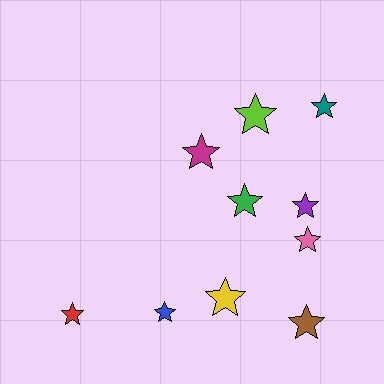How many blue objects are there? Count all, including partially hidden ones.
There is 1 blue object.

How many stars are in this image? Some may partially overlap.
There are 10 stars.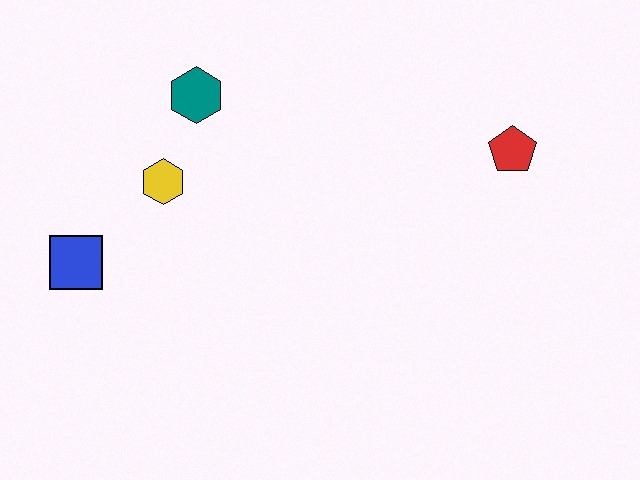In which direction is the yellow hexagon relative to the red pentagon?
The yellow hexagon is to the left of the red pentagon.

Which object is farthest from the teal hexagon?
The red pentagon is farthest from the teal hexagon.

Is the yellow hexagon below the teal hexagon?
Yes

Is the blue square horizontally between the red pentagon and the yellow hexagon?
No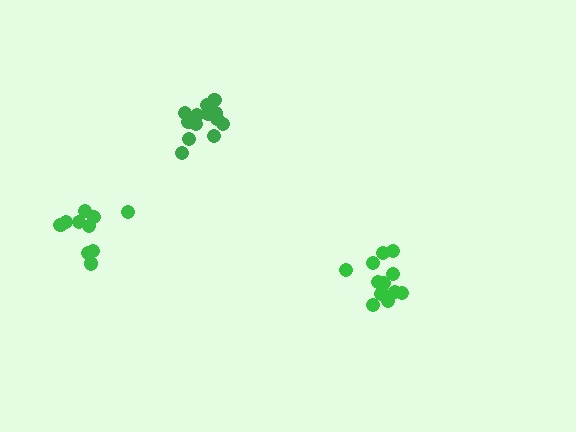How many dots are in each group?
Group 1: 13 dots, Group 2: 10 dots, Group 3: 14 dots (37 total).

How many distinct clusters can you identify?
There are 3 distinct clusters.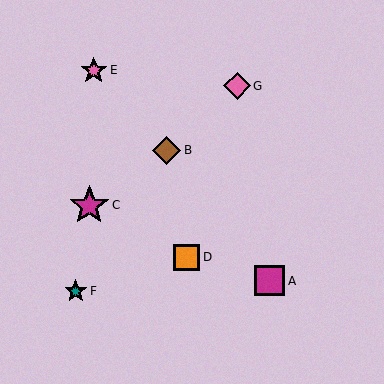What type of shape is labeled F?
Shape F is a teal star.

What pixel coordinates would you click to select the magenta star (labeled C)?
Click at (89, 205) to select the magenta star C.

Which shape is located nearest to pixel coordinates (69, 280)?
The teal star (labeled F) at (76, 291) is nearest to that location.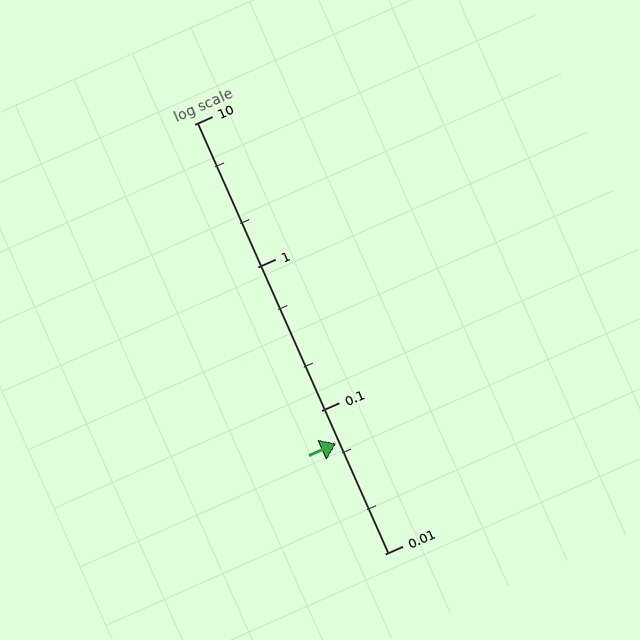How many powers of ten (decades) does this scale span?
The scale spans 3 decades, from 0.01 to 10.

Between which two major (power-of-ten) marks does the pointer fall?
The pointer is between 0.01 and 0.1.